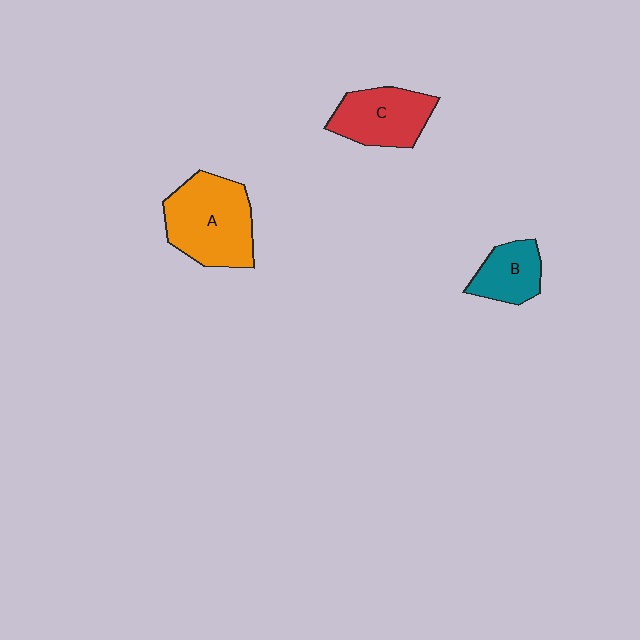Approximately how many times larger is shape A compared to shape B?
Approximately 2.0 times.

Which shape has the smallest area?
Shape B (teal).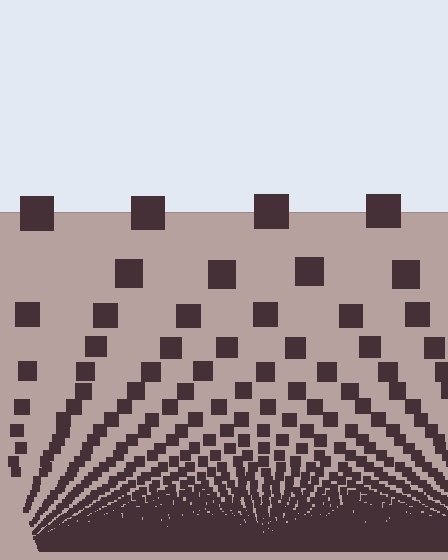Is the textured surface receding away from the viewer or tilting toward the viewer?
The surface appears to tilt toward the viewer. Texture elements get larger and sparser toward the top.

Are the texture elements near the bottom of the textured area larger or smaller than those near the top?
Smaller. The gradient is inverted — elements near the bottom are smaller and denser.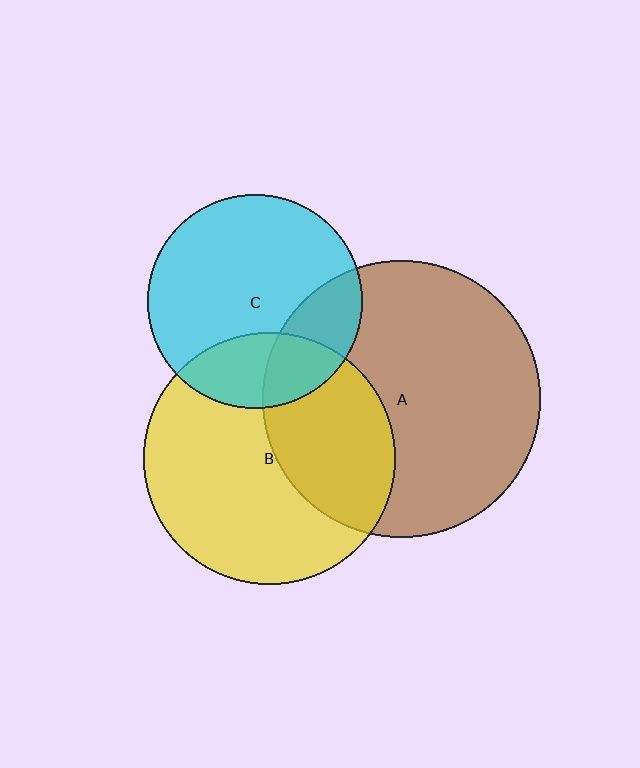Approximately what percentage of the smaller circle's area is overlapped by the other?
Approximately 35%.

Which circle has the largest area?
Circle A (brown).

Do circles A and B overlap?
Yes.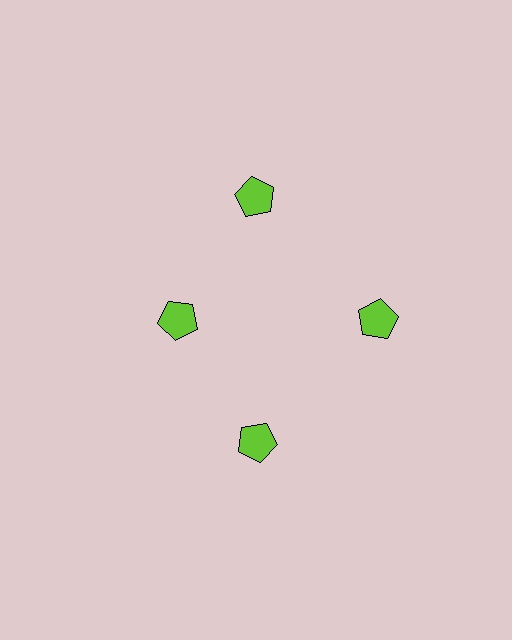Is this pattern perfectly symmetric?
No. The 4 lime pentagons are arranged in a ring, but one element near the 9 o'clock position is pulled inward toward the center, breaking the 4-fold rotational symmetry.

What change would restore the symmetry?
The symmetry would be restored by moving it outward, back onto the ring so that all 4 pentagons sit at equal angles and equal distance from the center.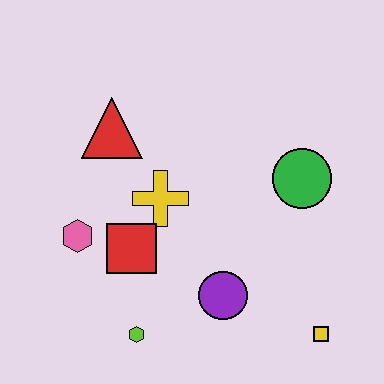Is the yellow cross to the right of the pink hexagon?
Yes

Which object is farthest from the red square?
The yellow square is farthest from the red square.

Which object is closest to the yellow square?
The purple circle is closest to the yellow square.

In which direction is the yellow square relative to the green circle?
The yellow square is below the green circle.